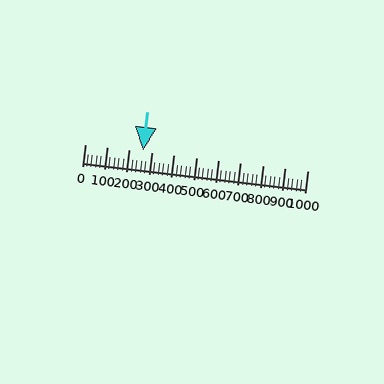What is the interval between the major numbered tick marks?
The major tick marks are spaced 100 units apart.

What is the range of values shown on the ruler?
The ruler shows values from 0 to 1000.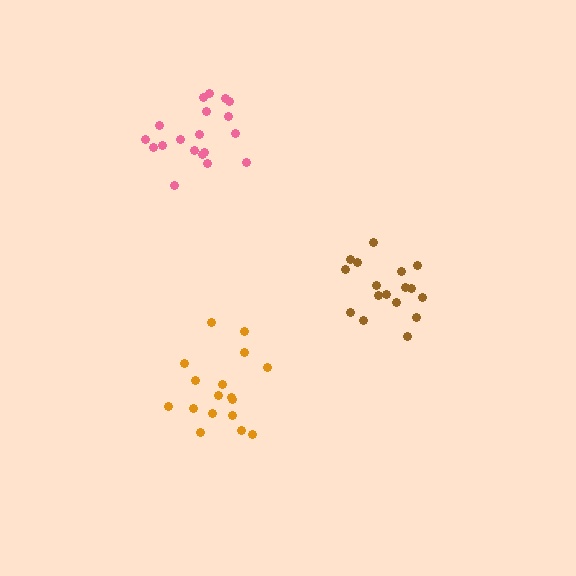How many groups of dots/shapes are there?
There are 3 groups.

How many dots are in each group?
Group 1: 17 dots, Group 2: 19 dots, Group 3: 17 dots (53 total).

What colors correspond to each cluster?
The clusters are colored: brown, pink, orange.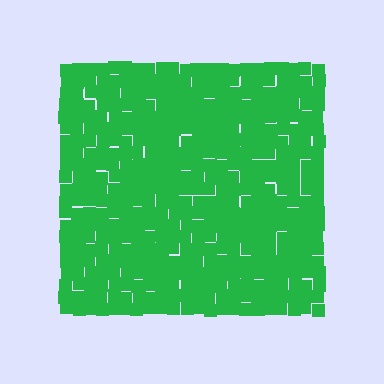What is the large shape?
The large shape is a square.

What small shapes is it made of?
It is made of small squares.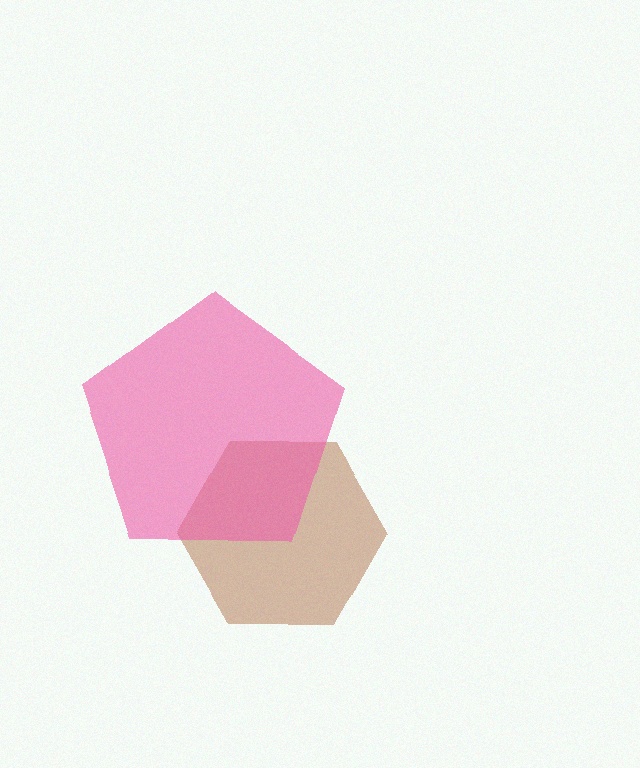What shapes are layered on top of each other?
The layered shapes are: a brown hexagon, a pink pentagon.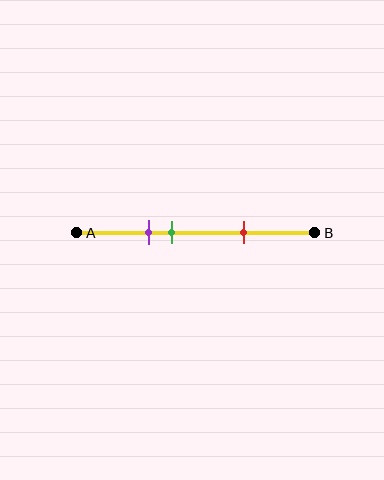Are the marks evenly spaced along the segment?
No, the marks are not evenly spaced.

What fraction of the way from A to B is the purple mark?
The purple mark is approximately 30% (0.3) of the way from A to B.